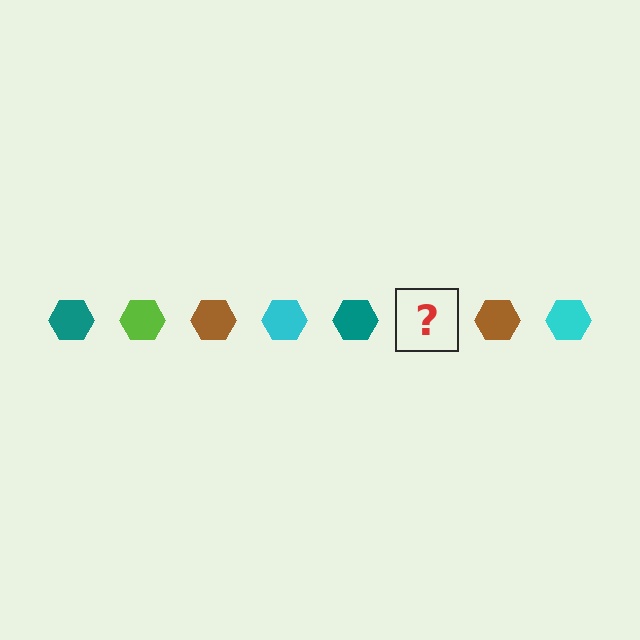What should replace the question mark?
The question mark should be replaced with a lime hexagon.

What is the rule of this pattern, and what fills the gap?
The rule is that the pattern cycles through teal, lime, brown, cyan hexagons. The gap should be filled with a lime hexagon.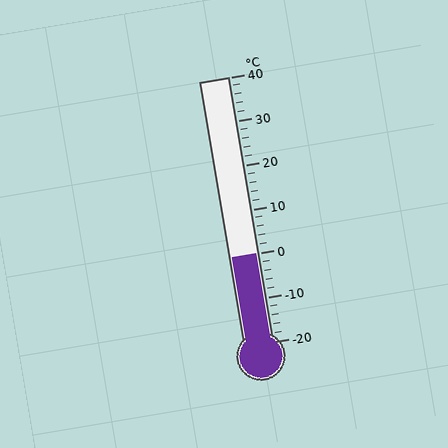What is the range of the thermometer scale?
The thermometer scale ranges from -20°C to 40°C.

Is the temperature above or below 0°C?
The temperature is at 0°C.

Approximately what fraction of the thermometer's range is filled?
The thermometer is filled to approximately 35% of its range.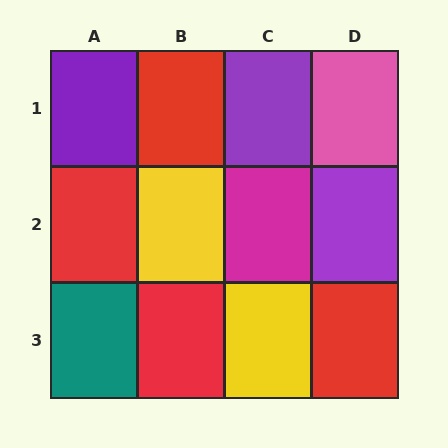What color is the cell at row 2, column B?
Yellow.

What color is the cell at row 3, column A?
Teal.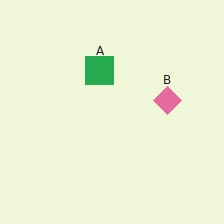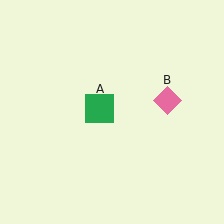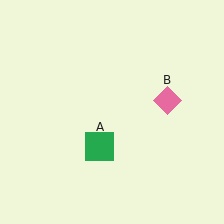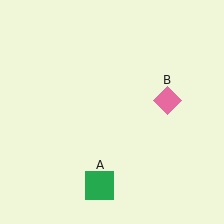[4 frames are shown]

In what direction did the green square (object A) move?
The green square (object A) moved down.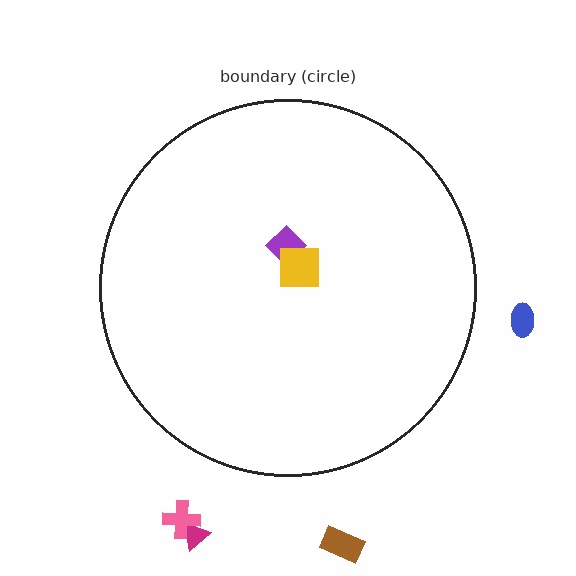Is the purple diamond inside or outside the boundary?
Inside.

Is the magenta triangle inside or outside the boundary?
Outside.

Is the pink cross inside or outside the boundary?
Outside.